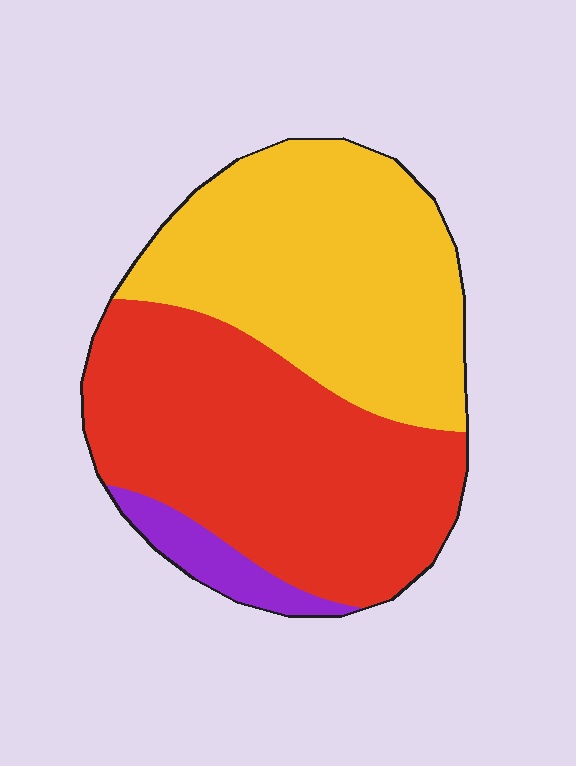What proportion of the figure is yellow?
Yellow takes up about two fifths (2/5) of the figure.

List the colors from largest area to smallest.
From largest to smallest: red, yellow, purple.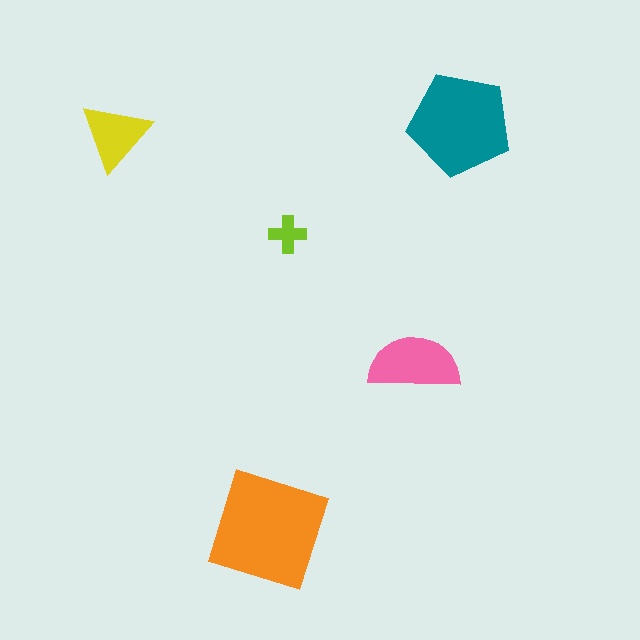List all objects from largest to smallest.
The orange square, the teal pentagon, the pink semicircle, the yellow triangle, the lime cross.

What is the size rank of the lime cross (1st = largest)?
5th.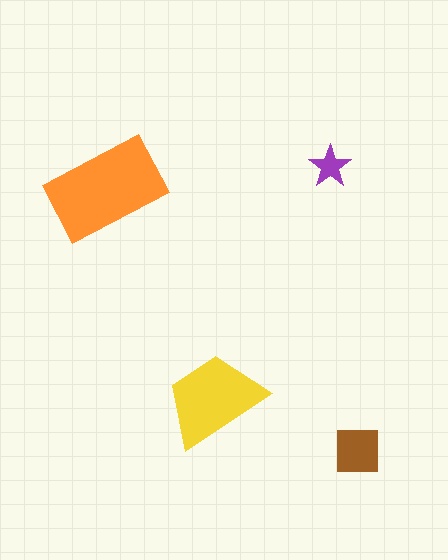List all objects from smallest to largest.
The purple star, the brown square, the yellow trapezoid, the orange rectangle.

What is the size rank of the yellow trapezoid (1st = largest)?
2nd.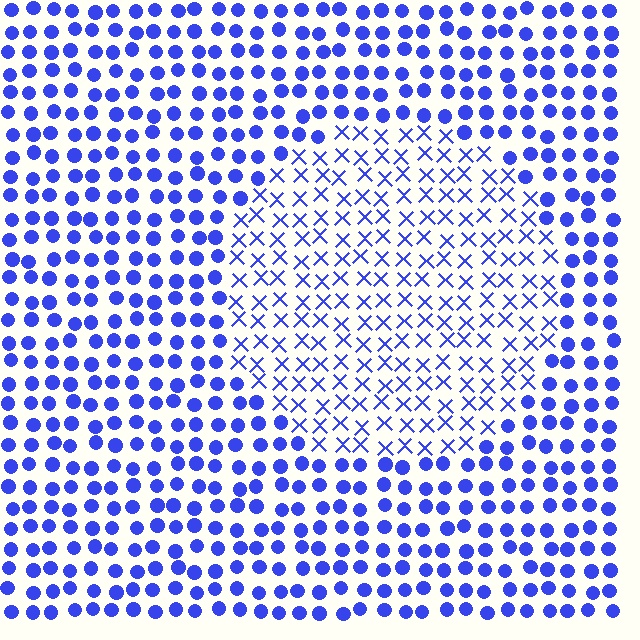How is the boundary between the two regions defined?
The boundary is defined by a change in element shape: X marks inside vs. circles outside. All elements share the same color and spacing.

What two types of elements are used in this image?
The image uses X marks inside the circle region and circles outside it.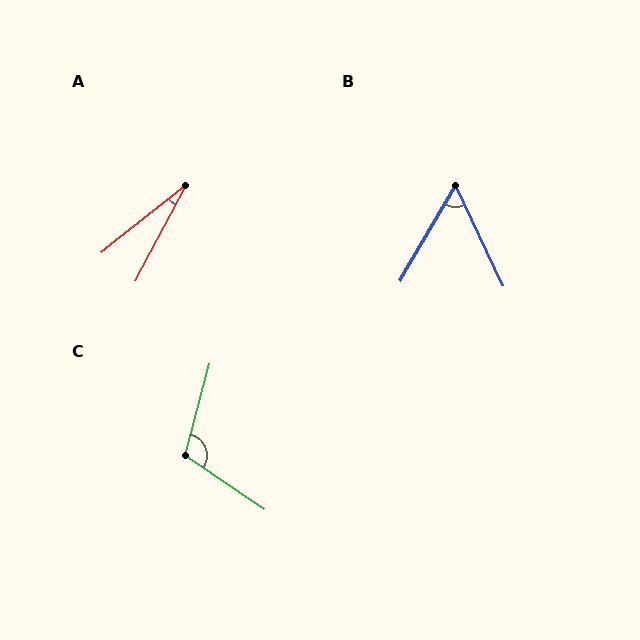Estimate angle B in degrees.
Approximately 55 degrees.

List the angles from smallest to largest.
A (23°), B (55°), C (110°).